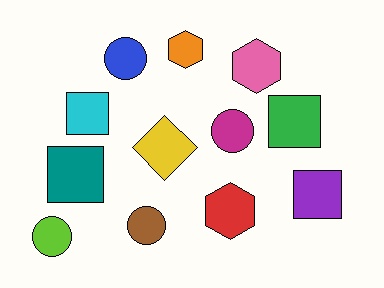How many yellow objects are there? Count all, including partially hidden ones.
There is 1 yellow object.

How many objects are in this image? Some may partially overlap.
There are 12 objects.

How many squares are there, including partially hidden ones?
There are 4 squares.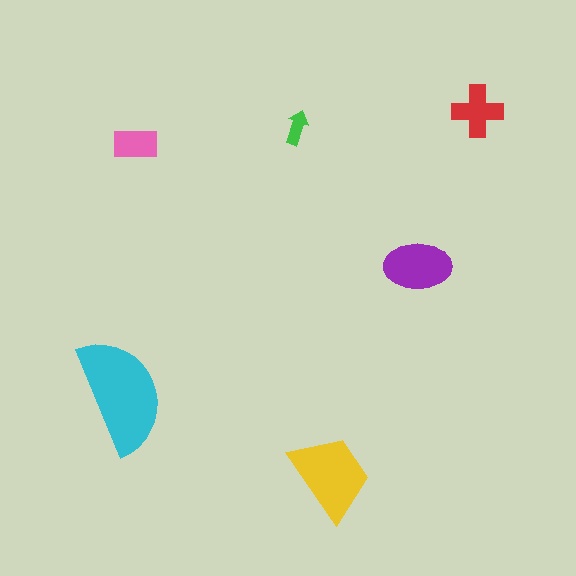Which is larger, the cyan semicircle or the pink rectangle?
The cyan semicircle.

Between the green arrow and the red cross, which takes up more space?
The red cross.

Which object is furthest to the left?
The cyan semicircle is leftmost.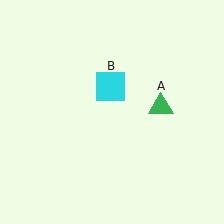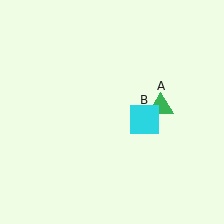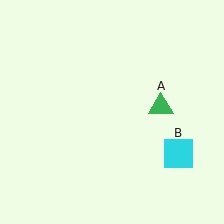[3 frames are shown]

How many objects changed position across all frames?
1 object changed position: cyan square (object B).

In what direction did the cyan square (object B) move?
The cyan square (object B) moved down and to the right.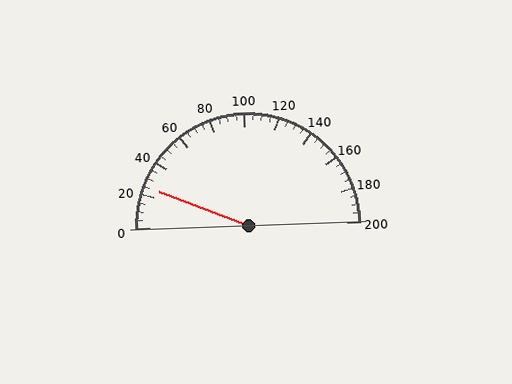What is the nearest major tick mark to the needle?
The nearest major tick mark is 20.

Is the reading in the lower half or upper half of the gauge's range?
The reading is in the lower half of the range (0 to 200).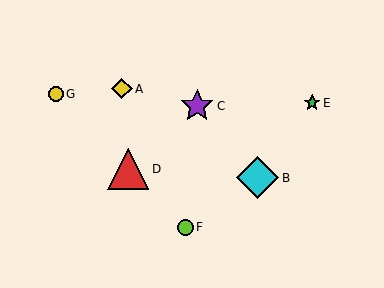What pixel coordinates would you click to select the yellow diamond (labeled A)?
Click at (122, 89) to select the yellow diamond A.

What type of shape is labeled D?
Shape D is a red triangle.